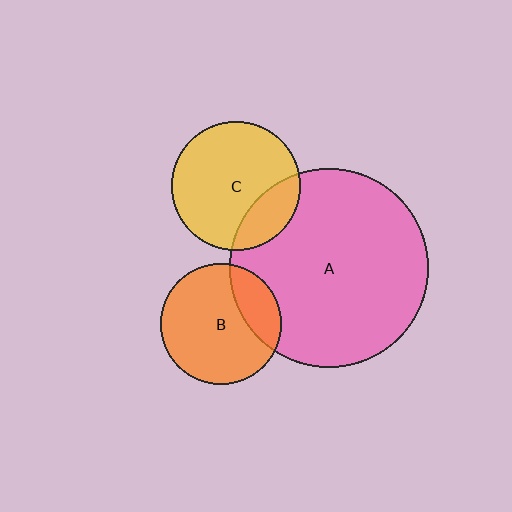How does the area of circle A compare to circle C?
Approximately 2.4 times.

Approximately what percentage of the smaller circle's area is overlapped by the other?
Approximately 25%.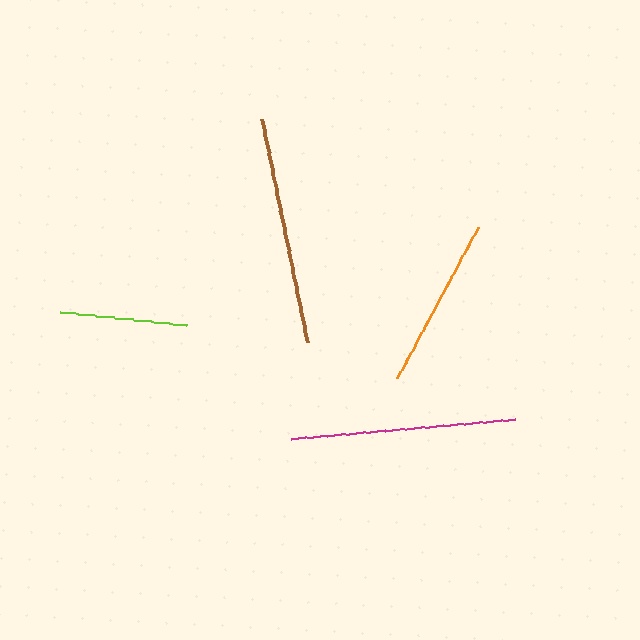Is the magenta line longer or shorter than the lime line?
The magenta line is longer than the lime line.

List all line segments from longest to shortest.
From longest to shortest: brown, magenta, orange, lime.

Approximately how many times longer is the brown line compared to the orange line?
The brown line is approximately 1.3 times the length of the orange line.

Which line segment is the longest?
The brown line is the longest at approximately 227 pixels.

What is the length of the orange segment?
The orange segment is approximately 171 pixels long.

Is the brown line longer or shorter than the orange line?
The brown line is longer than the orange line.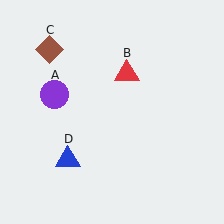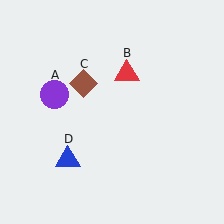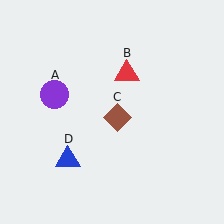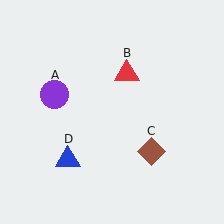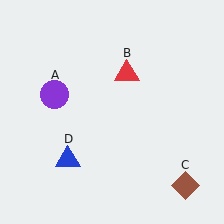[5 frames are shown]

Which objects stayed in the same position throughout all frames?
Purple circle (object A) and red triangle (object B) and blue triangle (object D) remained stationary.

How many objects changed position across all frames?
1 object changed position: brown diamond (object C).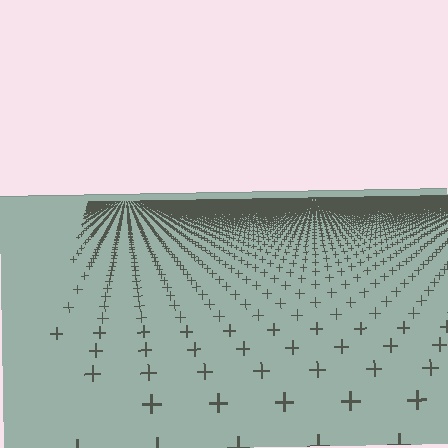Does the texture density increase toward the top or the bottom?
Density increases toward the top.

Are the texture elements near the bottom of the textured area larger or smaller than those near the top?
Larger. Near the bottom, elements are closer to the viewer and appear at a bigger on-screen size.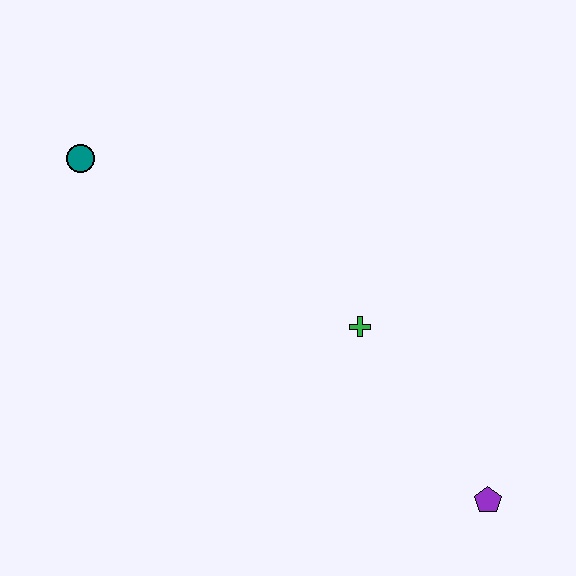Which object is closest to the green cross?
The purple pentagon is closest to the green cross.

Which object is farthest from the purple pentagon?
The teal circle is farthest from the purple pentagon.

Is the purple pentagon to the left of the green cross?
No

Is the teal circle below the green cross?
No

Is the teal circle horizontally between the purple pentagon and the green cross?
No